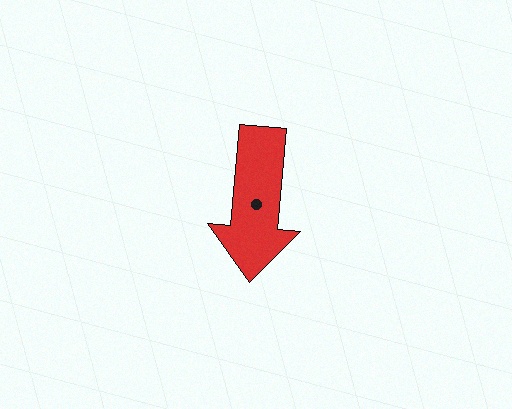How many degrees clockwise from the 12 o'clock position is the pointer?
Approximately 185 degrees.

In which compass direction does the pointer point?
South.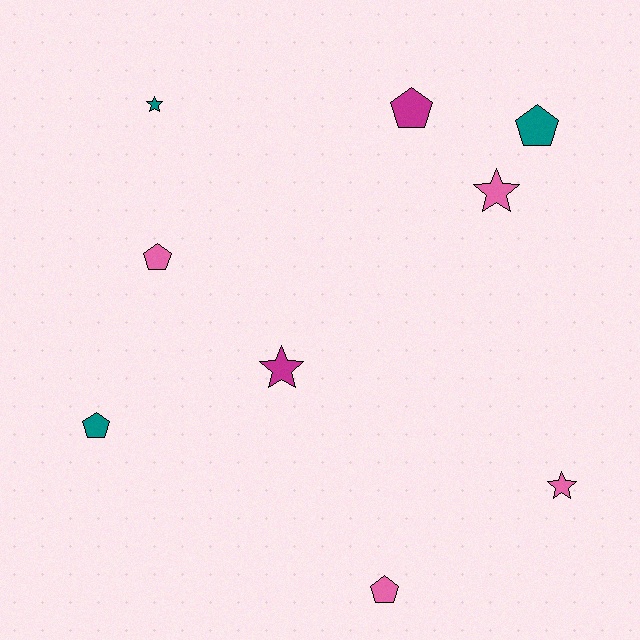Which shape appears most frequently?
Pentagon, with 5 objects.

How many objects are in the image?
There are 9 objects.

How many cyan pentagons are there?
There are no cyan pentagons.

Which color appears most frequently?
Pink, with 4 objects.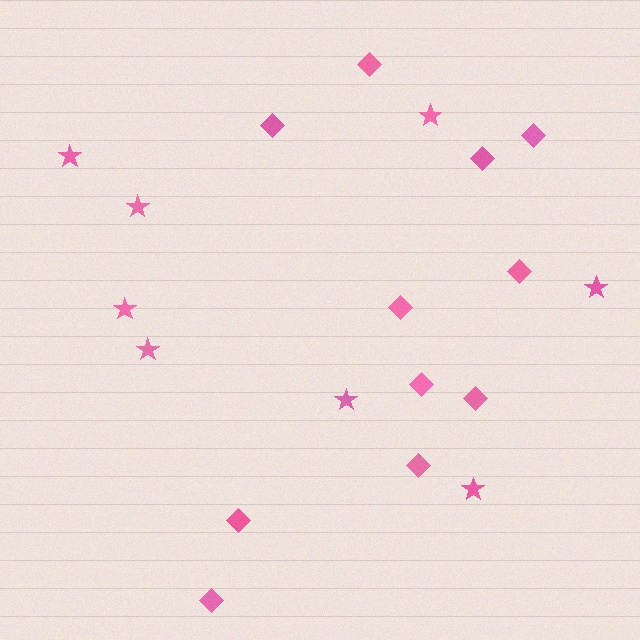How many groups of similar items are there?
There are 2 groups: one group of diamonds (11) and one group of stars (8).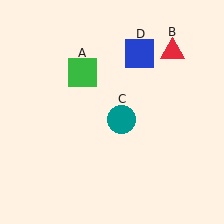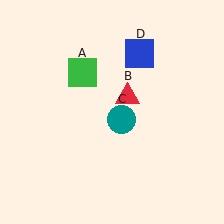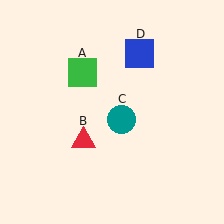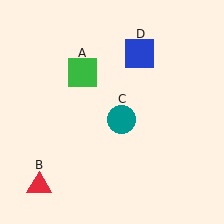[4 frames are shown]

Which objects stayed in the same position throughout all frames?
Green square (object A) and teal circle (object C) and blue square (object D) remained stationary.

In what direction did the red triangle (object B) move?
The red triangle (object B) moved down and to the left.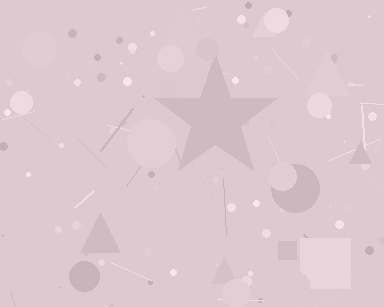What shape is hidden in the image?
A star is hidden in the image.